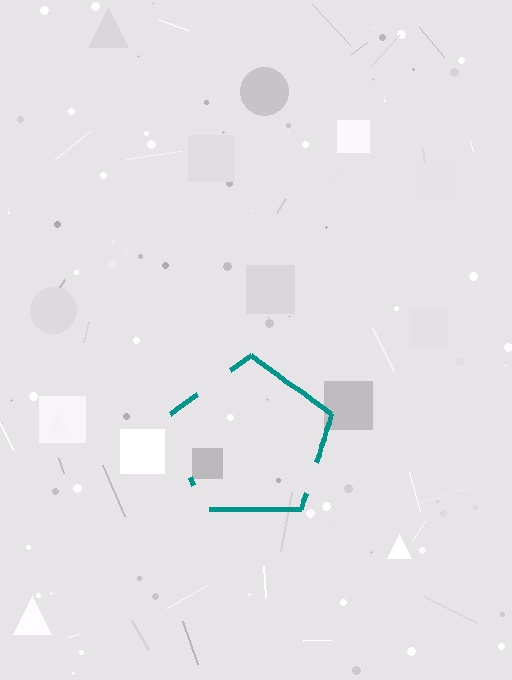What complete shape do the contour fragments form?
The contour fragments form a pentagon.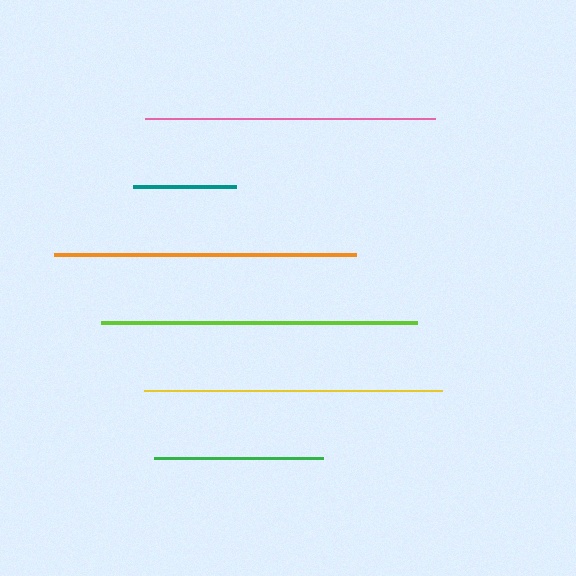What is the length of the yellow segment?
The yellow segment is approximately 298 pixels long.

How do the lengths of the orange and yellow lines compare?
The orange and yellow lines are approximately the same length.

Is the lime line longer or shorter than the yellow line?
The lime line is longer than the yellow line.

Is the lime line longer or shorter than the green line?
The lime line is longer than the green line.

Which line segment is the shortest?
The teal line is the shortest at approximately 103 pixels.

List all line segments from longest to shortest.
From longest to shortest: lime, orange, yellow, pink, green, teal.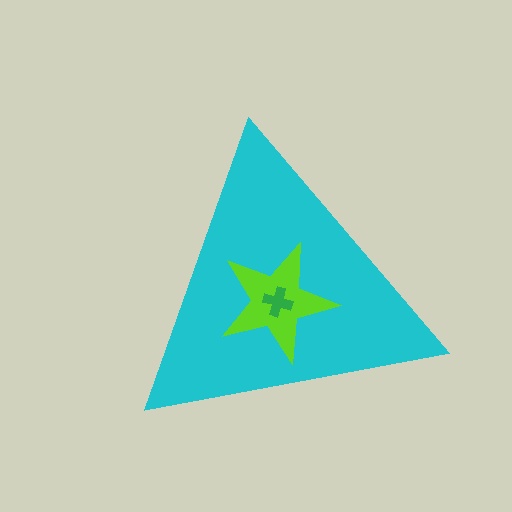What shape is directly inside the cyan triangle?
The lime star.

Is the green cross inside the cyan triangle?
Yes.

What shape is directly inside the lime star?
The green cross.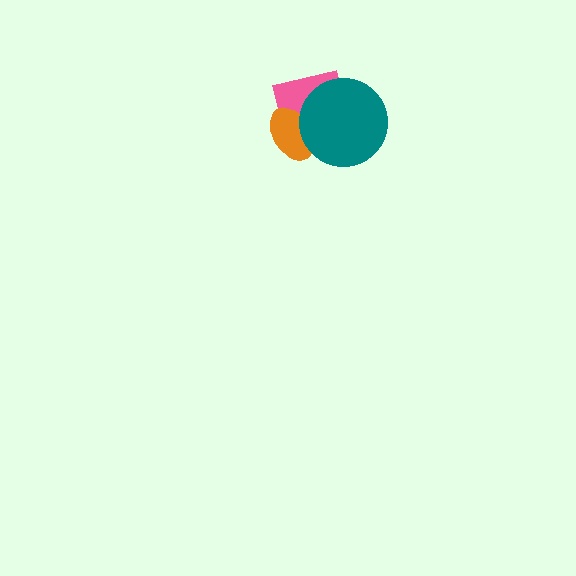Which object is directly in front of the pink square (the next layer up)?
The orange ellipse is directly in front of the pink square.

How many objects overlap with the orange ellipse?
2 objects overlap with the orange ellipse.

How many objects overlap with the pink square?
2 objects overlap with the pink square.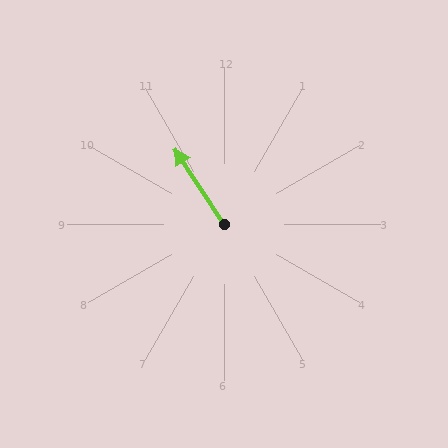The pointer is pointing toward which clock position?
Roughly 11 o'clock.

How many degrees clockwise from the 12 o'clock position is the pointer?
Approximately 327 degrees.